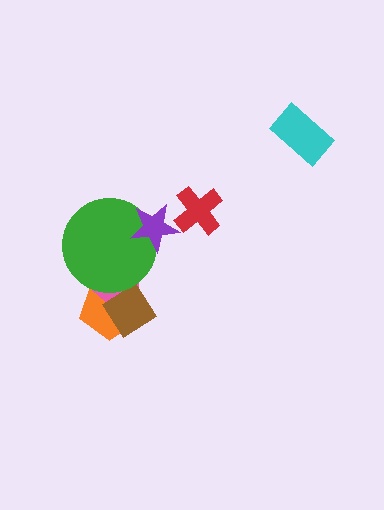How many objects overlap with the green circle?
3 objects overlap with the green circle.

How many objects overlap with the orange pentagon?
3 objects overlap with the orange pentagon.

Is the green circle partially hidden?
Yes, it is partially covered by another shape.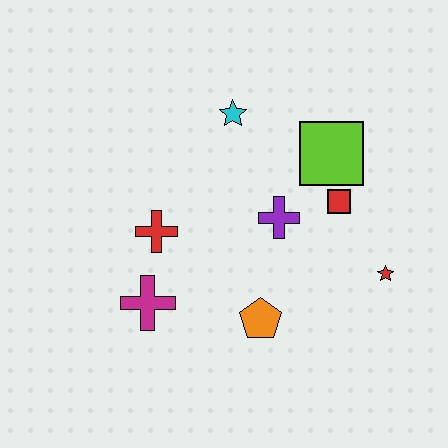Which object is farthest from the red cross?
The red star is farthest from the red cross.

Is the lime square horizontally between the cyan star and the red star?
Yes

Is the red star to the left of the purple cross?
No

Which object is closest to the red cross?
The magenta cross is closest to the red cross.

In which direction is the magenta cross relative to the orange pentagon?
The magenta cross is to the left of the orange pentagon.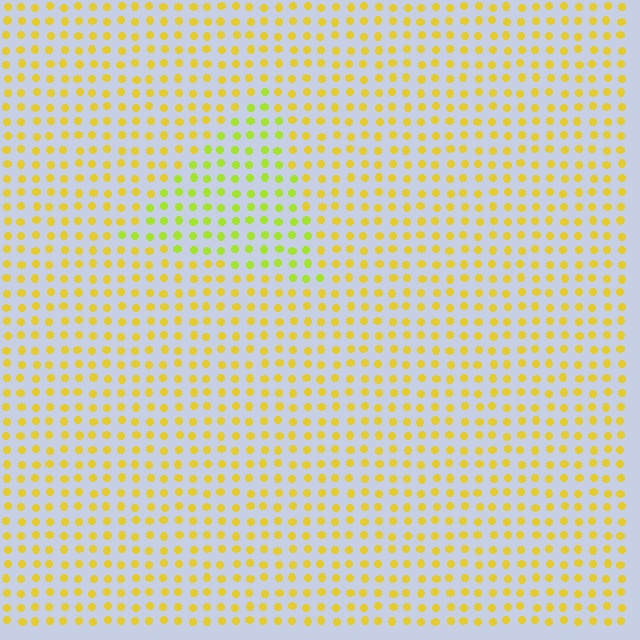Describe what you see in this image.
The image is filled with small yellow elements in a uniform arrangement. A triangle-shaped region is visible where the elements are tinted to a slightly different hue, forming a subtle color boundary.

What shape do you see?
I see a triangle.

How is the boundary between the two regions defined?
The boundary is defined purely by a slight shift in hue (about 30 degrees). Spacing, size, and orientation are identical on both sides.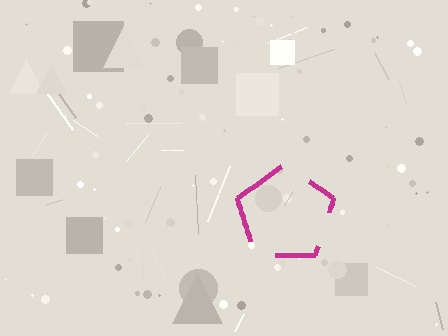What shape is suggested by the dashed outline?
The dashed outline suggests a pentagon.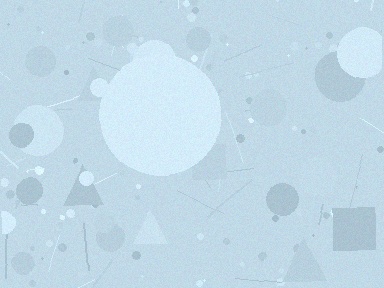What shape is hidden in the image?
A circle is hidden in the image.